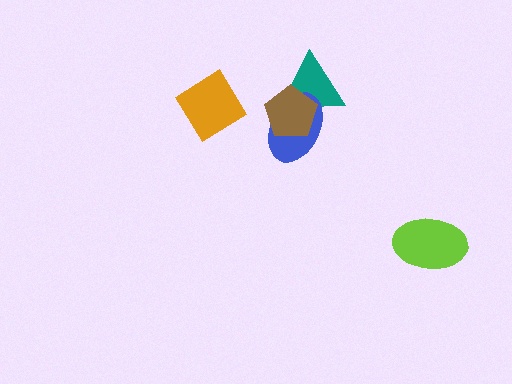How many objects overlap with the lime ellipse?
0 objects overlap with the lime ellipse.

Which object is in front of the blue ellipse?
The brown pentagon is in front of the blue ellipse.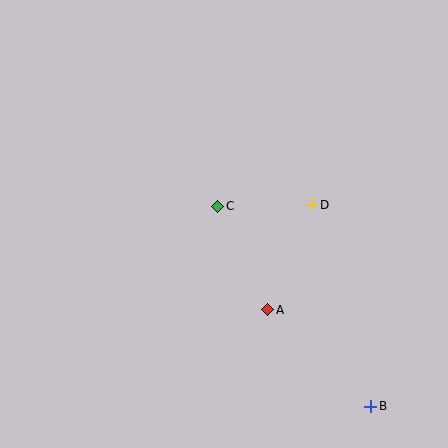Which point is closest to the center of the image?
Point C at (218, 206) is closest to the center.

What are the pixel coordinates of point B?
Point B is at (371, 406).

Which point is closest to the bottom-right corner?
Point B is closest to the bottom-right corner.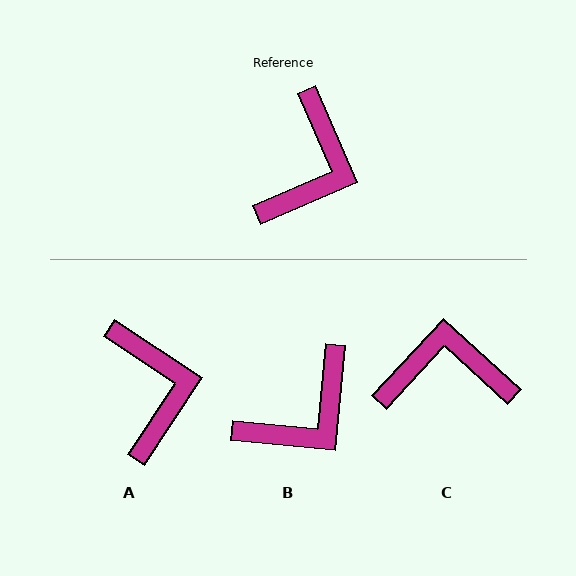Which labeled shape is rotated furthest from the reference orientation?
C, about 114 degrees away.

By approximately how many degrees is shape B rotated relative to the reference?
Approximately 29 degrees clockwise.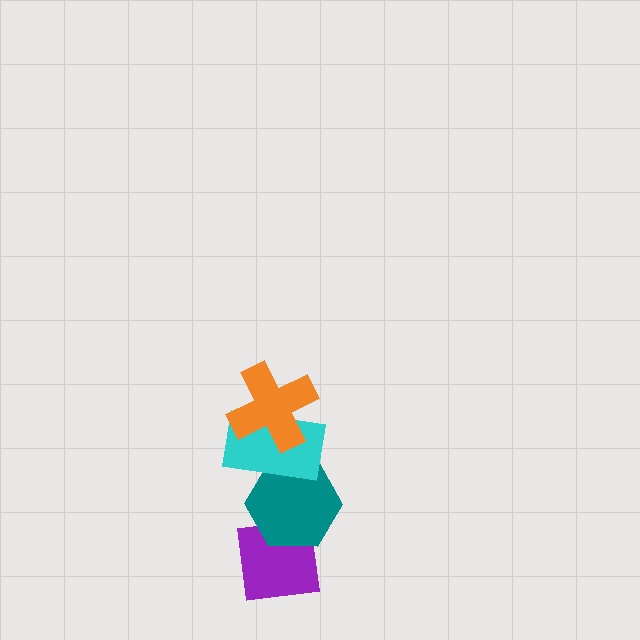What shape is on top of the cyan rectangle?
The orange cross is on top of the cyan rectangle.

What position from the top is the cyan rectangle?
The cyan rectangle is 2nd from the top.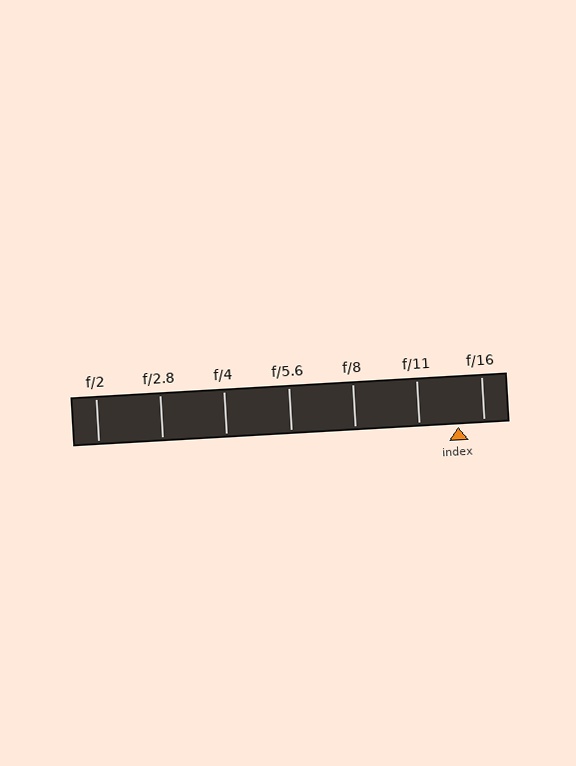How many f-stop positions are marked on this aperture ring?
There are 7 f-stop positions marked.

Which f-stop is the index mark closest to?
The index mark is closest to f/16.